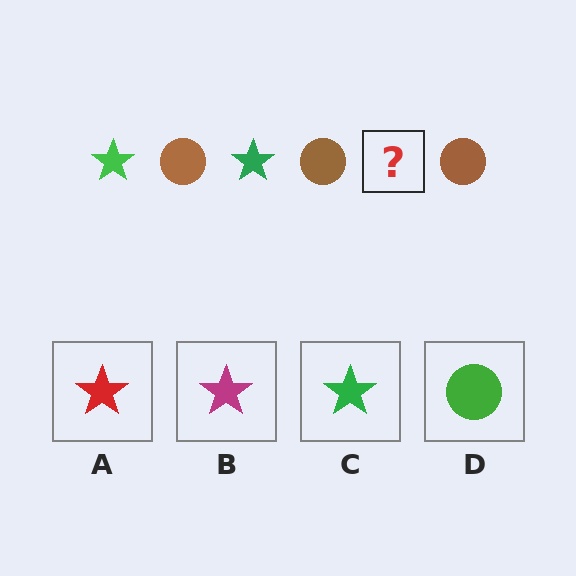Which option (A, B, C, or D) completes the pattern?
C.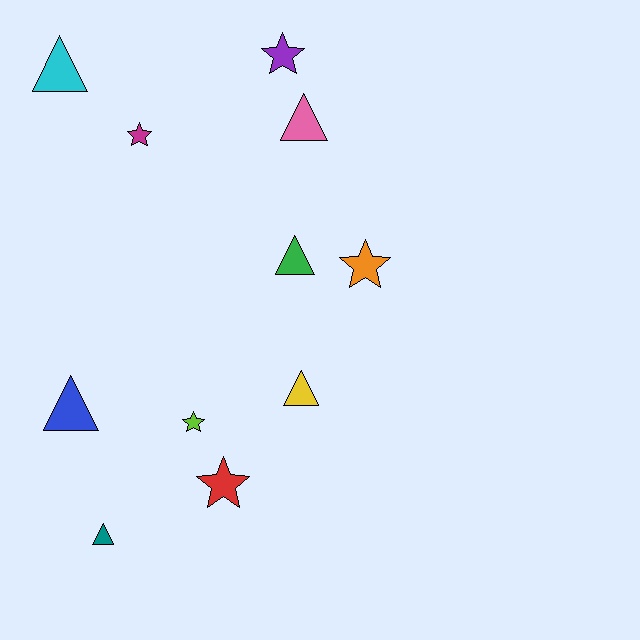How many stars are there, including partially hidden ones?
There are 5 stars.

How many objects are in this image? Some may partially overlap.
There are 11 objects.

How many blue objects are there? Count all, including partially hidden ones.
There is 1 blue object.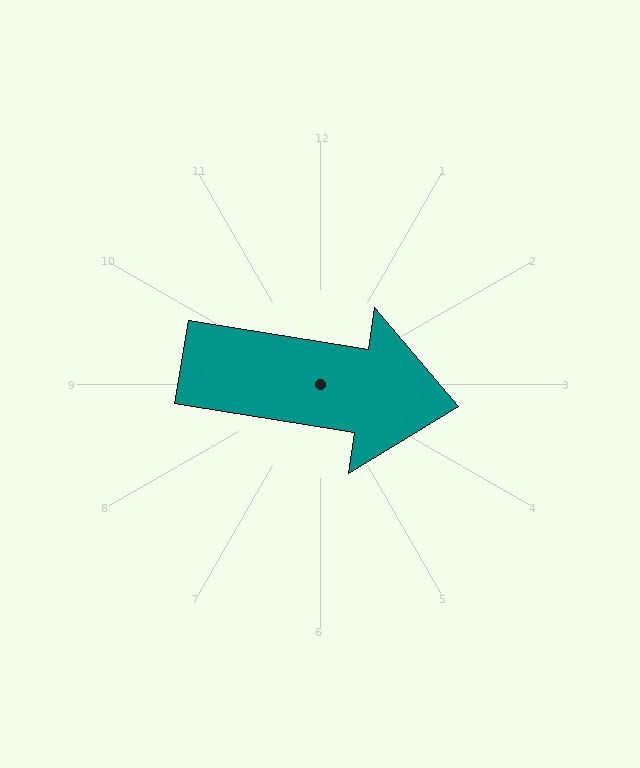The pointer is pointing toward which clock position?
Roughly 3 o'clock.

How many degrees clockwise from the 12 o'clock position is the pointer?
Approximately 99 degrees.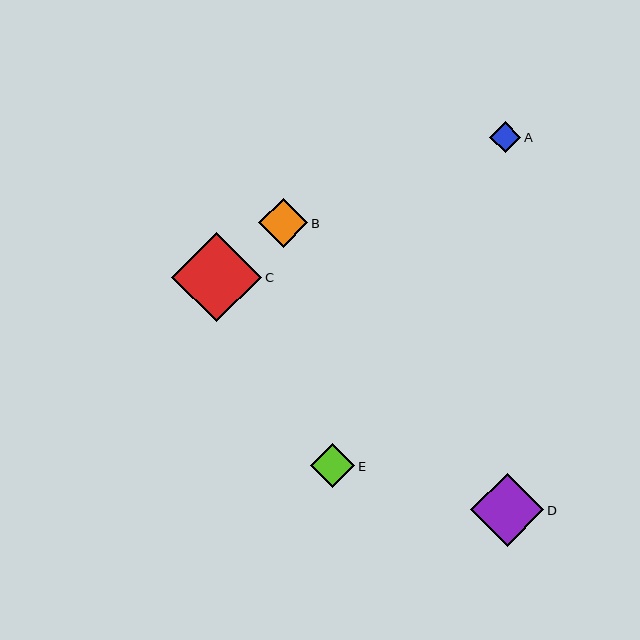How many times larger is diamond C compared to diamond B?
Diamond C is approximately 1.8 times the size of diamond B.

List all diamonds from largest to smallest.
From largest to smallest: C, D, B, E, A.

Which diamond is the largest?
Diamond C is the largest with a size of approximately 90 pixels.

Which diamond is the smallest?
Diamond A is the smallest with a size of approximately 31 pixels.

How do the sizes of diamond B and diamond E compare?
Diamond B and diamond E are approximately the same size.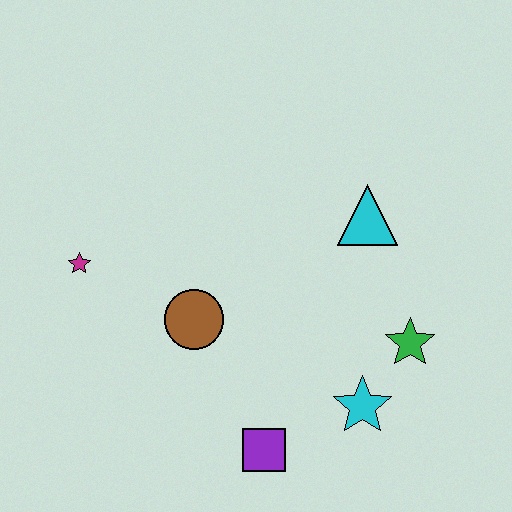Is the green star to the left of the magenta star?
No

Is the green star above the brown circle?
No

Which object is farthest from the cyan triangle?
The magenta star is farthest from the cyan triangle.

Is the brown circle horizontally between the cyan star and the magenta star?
Yes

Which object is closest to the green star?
The cyan star is closest to the green star.